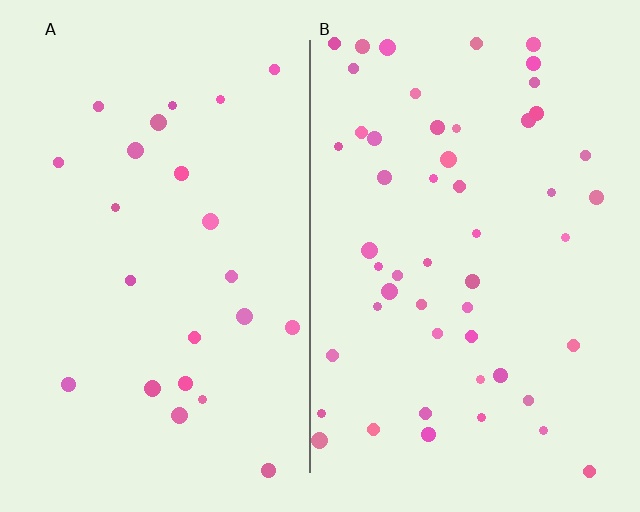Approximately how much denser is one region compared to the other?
Approximately 2.2× — region B over region A.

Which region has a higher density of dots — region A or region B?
B (the right).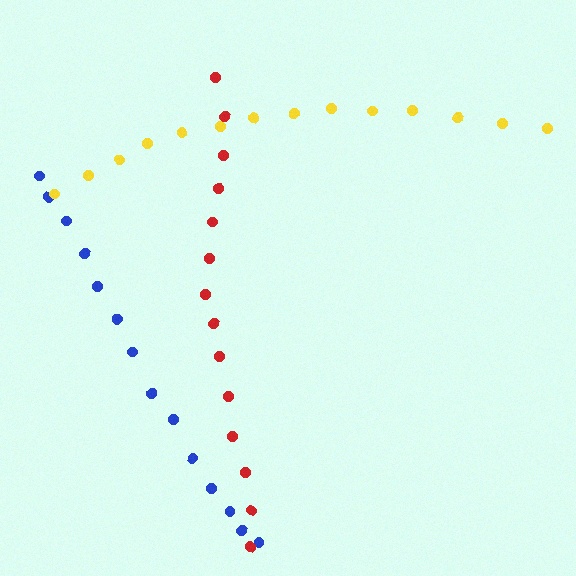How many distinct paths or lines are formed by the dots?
There are 3 distinct paths.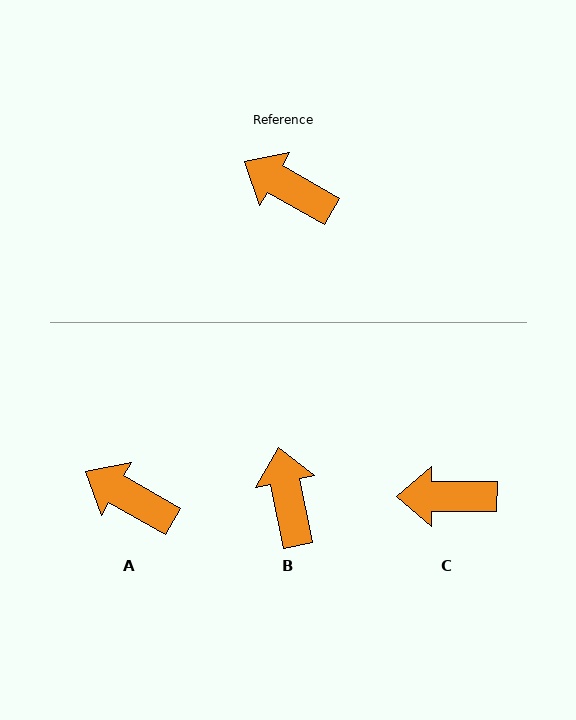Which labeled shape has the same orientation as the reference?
A.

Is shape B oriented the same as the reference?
No, it is off by about 49 degrees.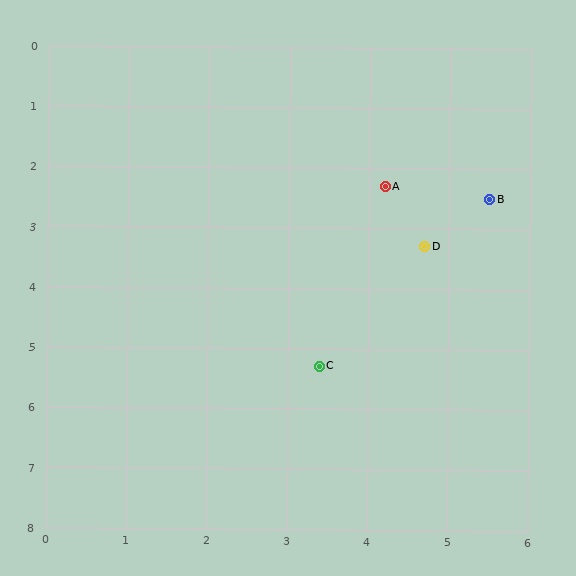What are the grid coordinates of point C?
Point C is at approximately (3.4, 5.3).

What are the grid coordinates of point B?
Point B is at approximately (5.5, 2.5).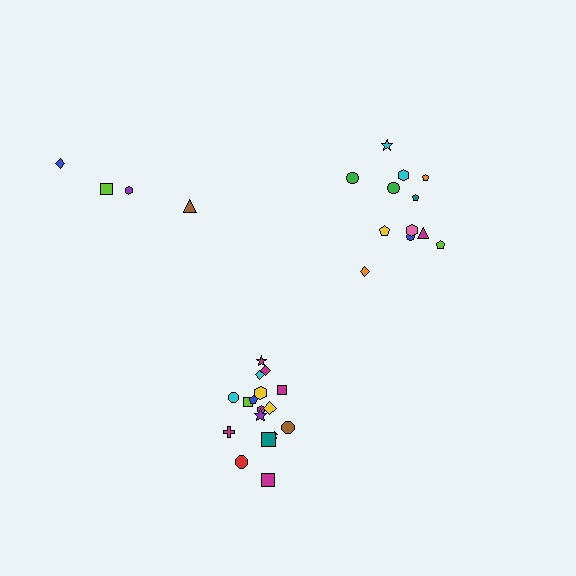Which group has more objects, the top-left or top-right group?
The top-right group.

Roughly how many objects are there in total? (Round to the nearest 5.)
Roughly 35 objects in total.